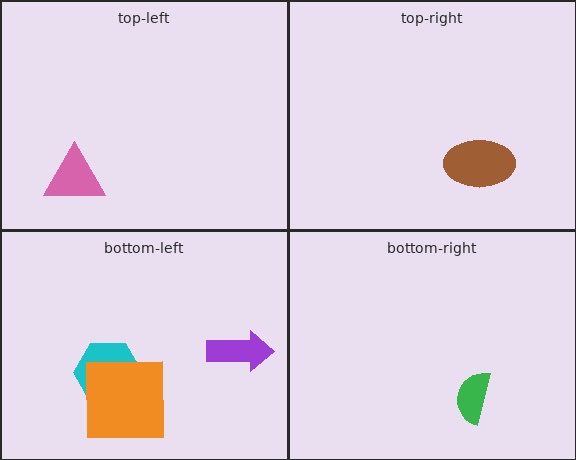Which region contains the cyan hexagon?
The bottom-left region.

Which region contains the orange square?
The bottom-left region.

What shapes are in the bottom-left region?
The purple arrow, the cyan hexagon, the orange square.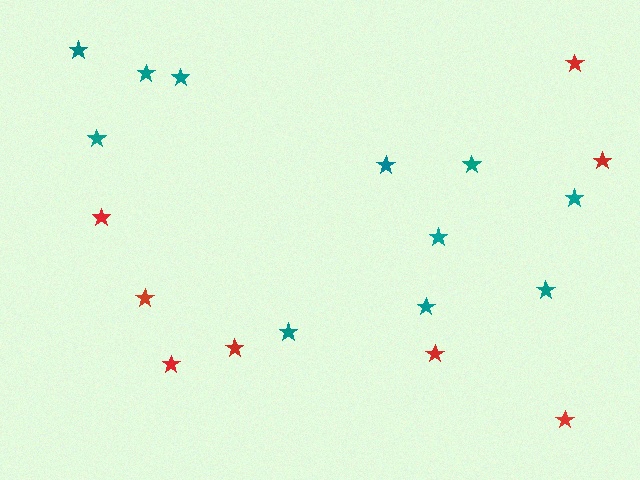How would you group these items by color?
There are 2 groups: one group of teal stars (11) and one group of red stars (8).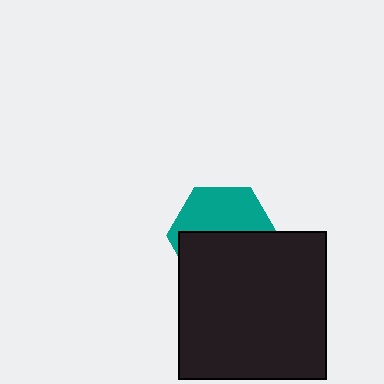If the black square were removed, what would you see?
You would see the complete teal hexagon.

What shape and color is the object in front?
The object in front is a black square.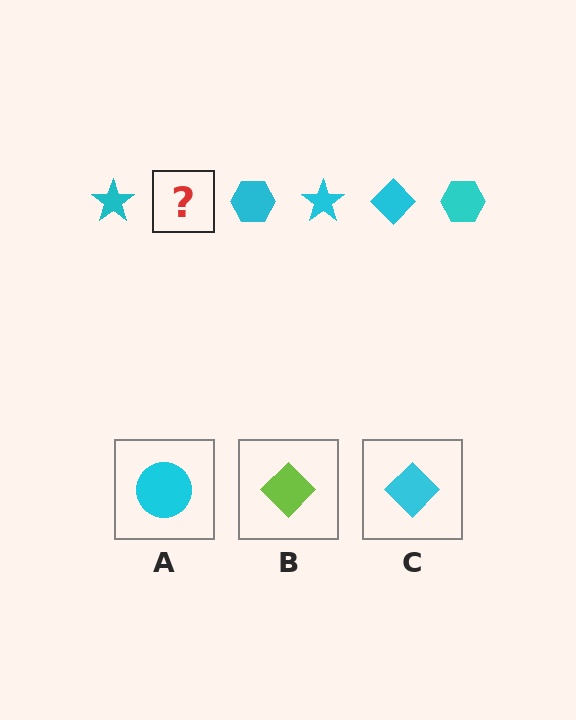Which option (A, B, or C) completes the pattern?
C.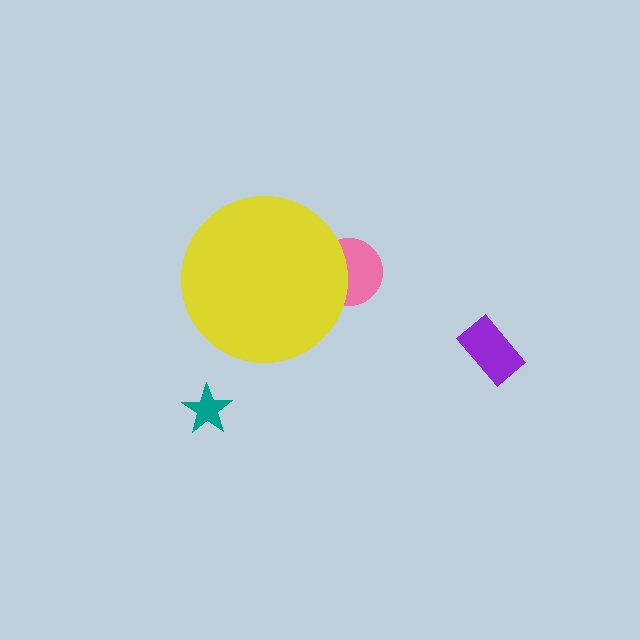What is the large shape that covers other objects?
A yellow circle.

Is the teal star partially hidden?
No, the teal star is fully visible.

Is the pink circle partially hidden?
Yes, the pink circle is partially hidden behind the yellow circle.